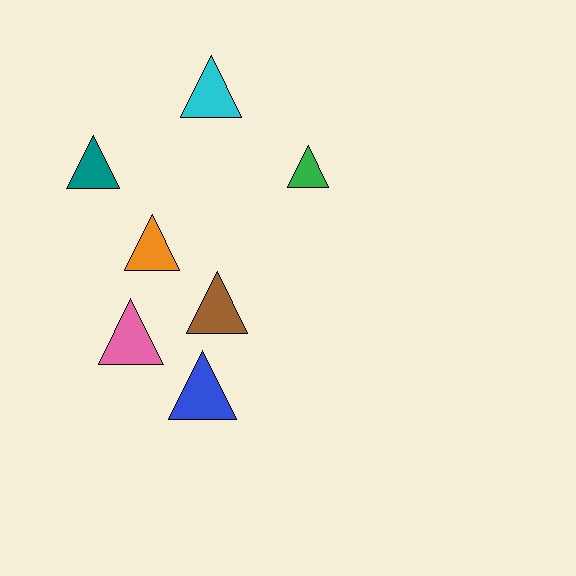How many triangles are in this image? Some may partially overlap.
There are 7 triangles.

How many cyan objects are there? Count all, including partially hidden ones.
There is 1 cyan object.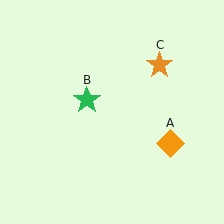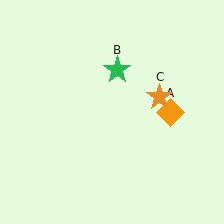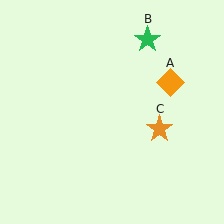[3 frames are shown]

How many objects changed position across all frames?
3 objects changed position: orange diamond (object A), green star (object B), orange star (object C).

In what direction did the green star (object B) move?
The green star (object B) moved up and to the right.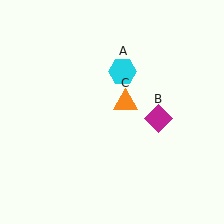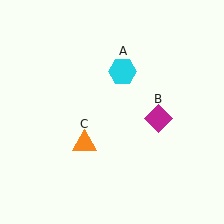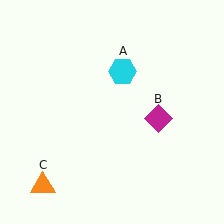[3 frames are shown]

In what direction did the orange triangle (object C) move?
The orange triangle (object C) moved down and to the left.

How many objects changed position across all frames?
1 object changed position: orange triangle (object C).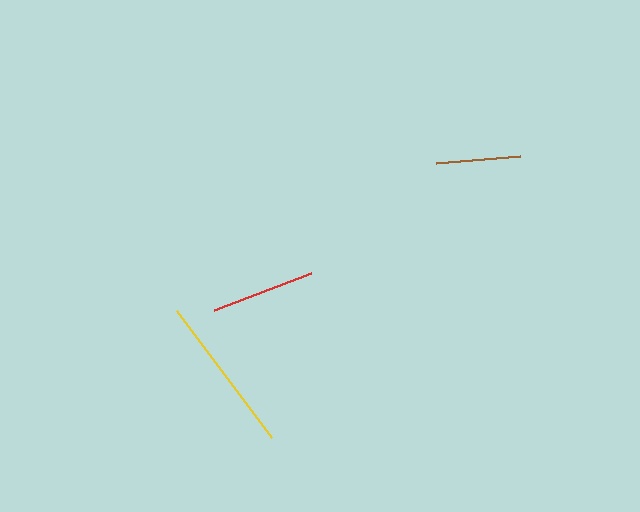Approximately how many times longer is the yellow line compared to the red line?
The yellow line is approximately 1.5 times the length of the red line.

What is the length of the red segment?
The red segment is approximately 103 pixels long.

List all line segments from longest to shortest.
From longest to shortest: yellow, red, brown.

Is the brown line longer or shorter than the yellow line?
The yellow line is longer than the brown line.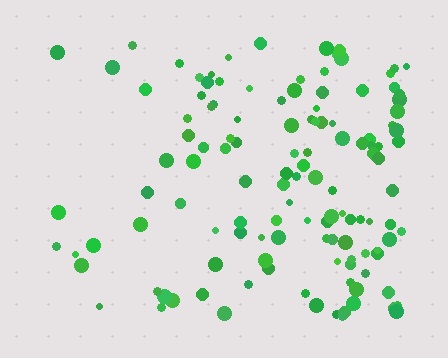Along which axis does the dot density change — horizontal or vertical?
Horizontal.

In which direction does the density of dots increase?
From left to right, with the right side densest.